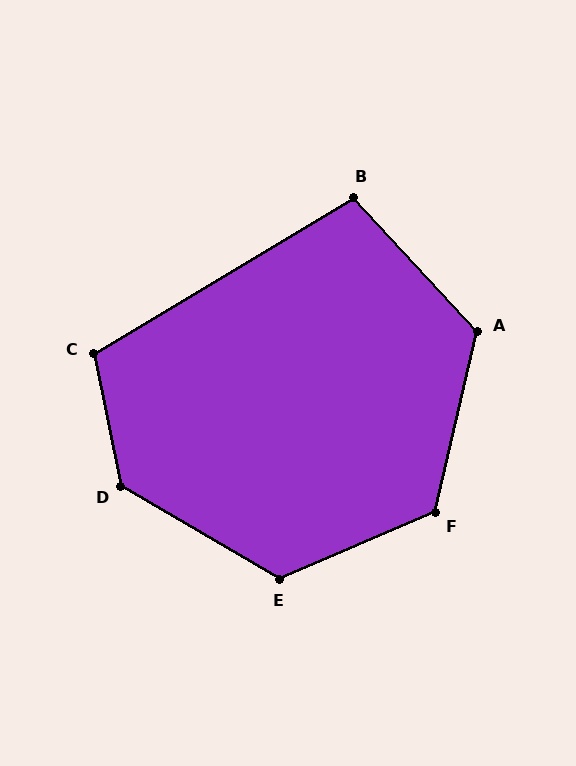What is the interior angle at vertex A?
Approximately 124 degrees (obtuse).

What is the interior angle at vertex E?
Approximately 127 degrees (obtuse).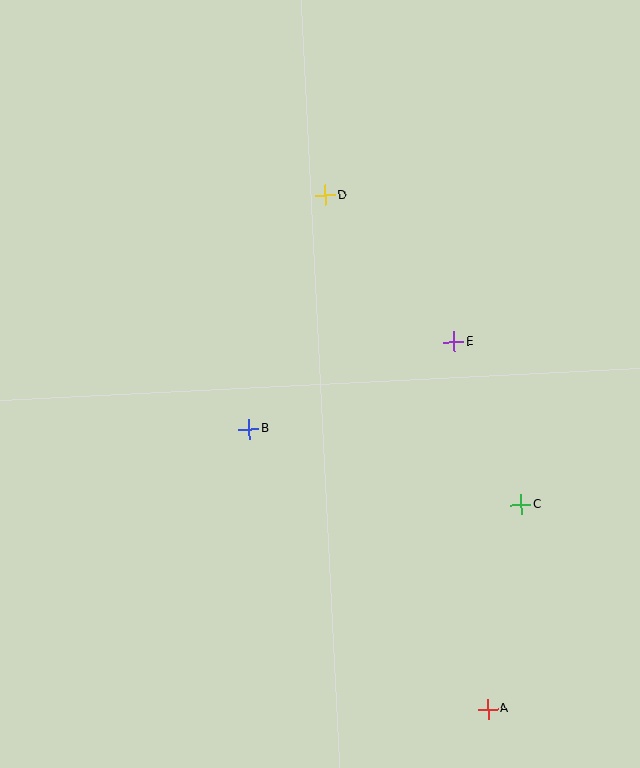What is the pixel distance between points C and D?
The distance between C and D is 367 pixels.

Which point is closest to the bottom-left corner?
Point B is closest to the bottom-left corner.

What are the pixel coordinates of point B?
Point B is at (249, 429).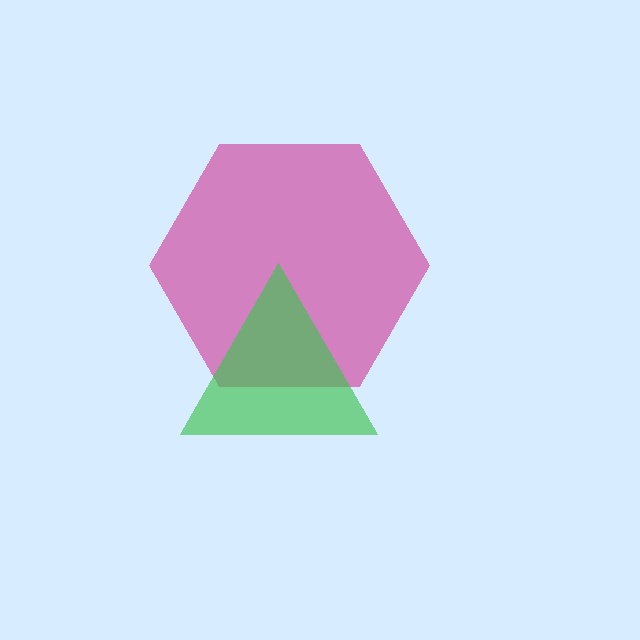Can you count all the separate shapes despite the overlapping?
Yes, there are 2 separate shapes.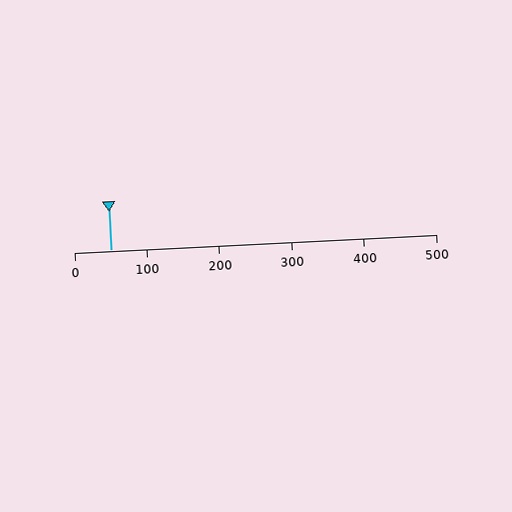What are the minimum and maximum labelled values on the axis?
The axis runs from 0 to 500.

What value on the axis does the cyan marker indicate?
The marker indicates approximately 50.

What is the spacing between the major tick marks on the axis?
The major ticks are spaced 100 apart.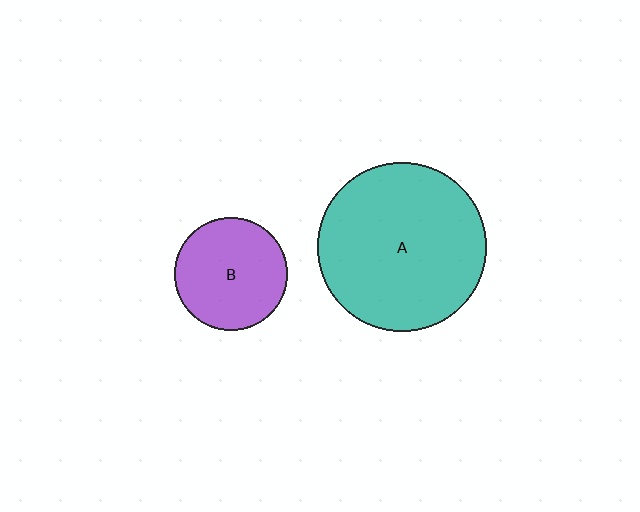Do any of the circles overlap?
No, none of the circles overlap.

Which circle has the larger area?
Circle A (teal).